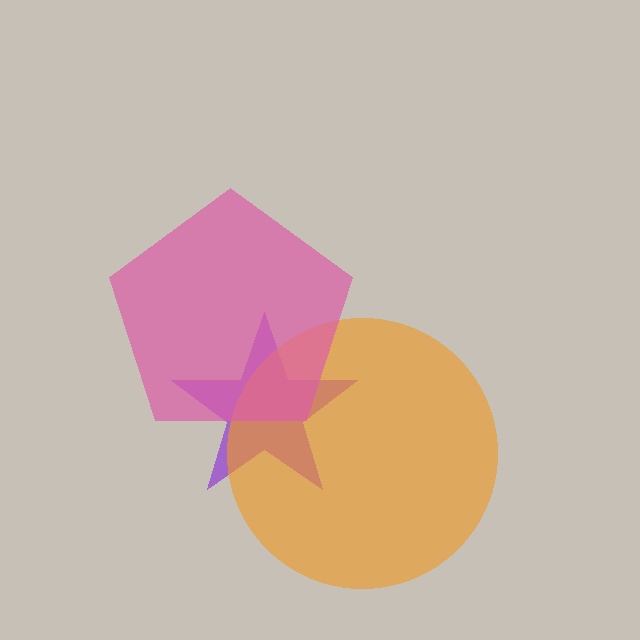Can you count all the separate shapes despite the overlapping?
Yes, there are 3 separate shapes.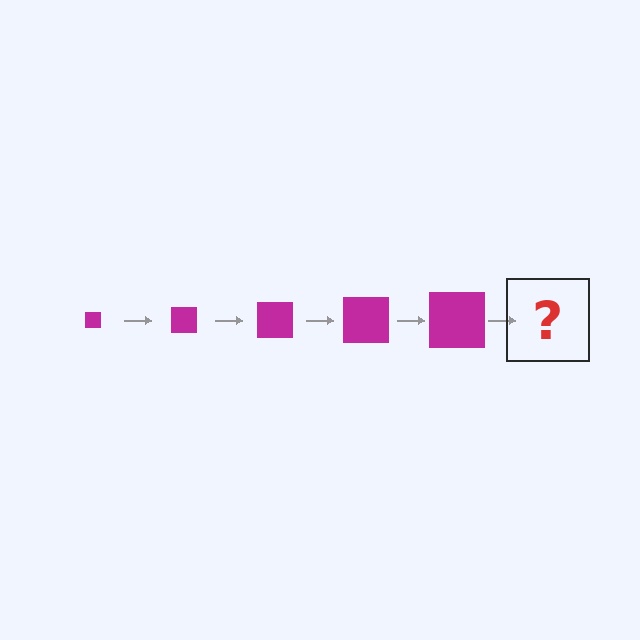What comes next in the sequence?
The next element should be a magenta square, larger than the previous one.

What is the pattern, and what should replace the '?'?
The pattern is that the square gets progressively larger each step. The '?' should be a magenta square, larger than the previous one.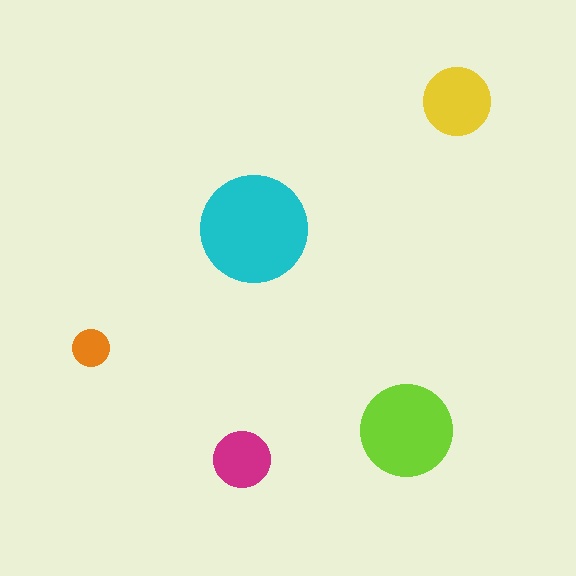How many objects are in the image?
There are 5 objects in the image.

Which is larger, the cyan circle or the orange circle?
The cyan one.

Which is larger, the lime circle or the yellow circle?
The lime one.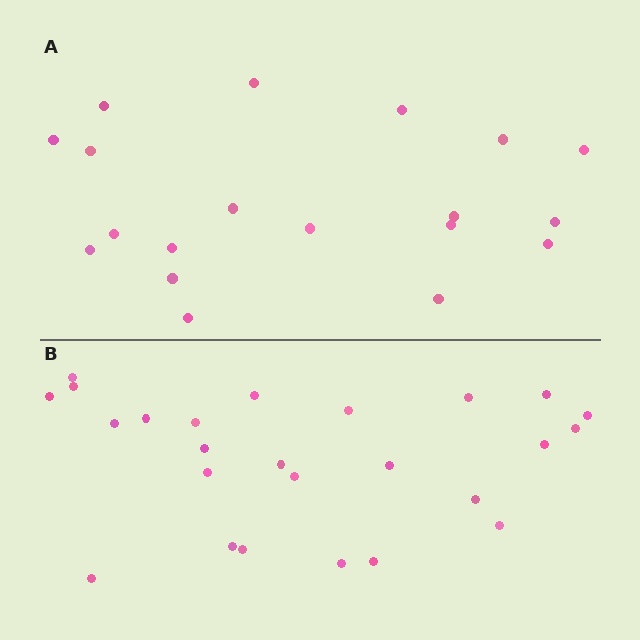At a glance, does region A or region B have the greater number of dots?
Region B (the bottom region) has more dots.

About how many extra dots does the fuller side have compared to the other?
Region B has about 6 more dots than region A.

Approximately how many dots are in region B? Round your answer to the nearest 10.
About 20 dots. (The exact count is 25, which rounds to 20.)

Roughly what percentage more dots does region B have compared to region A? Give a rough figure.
About 30% more.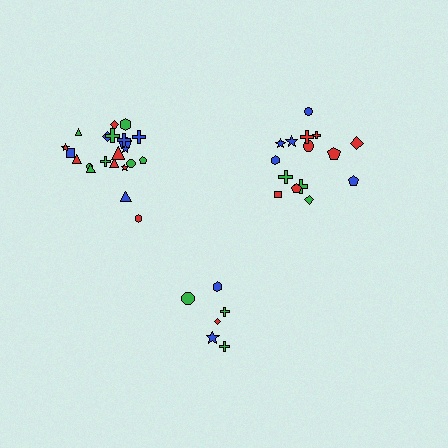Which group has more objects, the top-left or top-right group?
The top-left group.